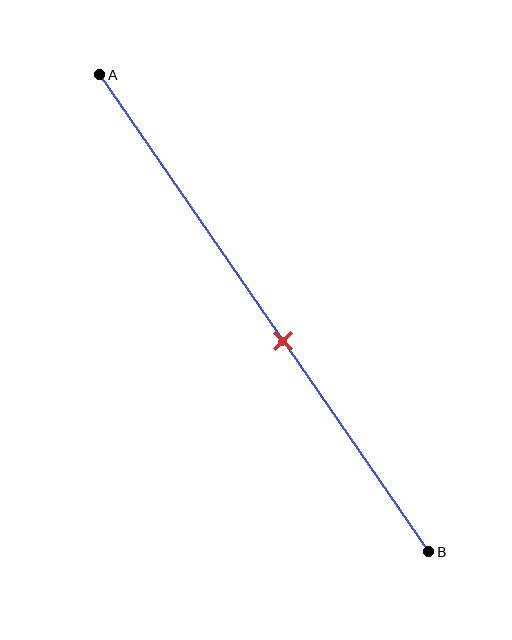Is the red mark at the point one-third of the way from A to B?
No, the mark is at about 55% from A, not at the 33% one-third point.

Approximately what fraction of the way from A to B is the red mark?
The red mark is approximately 55% of the way from A to B.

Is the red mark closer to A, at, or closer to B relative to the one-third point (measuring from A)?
The red mark is closer to point B than the one-third point of segment AB.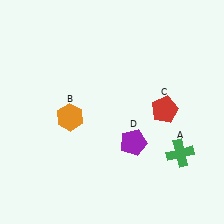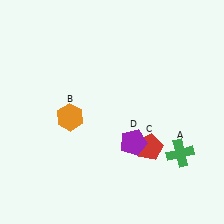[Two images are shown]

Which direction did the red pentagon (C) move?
The red pentagon (C) moved down.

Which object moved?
The red pentagon (C) moved down.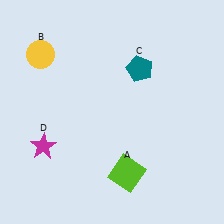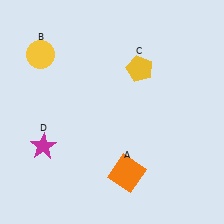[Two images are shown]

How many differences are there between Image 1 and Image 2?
There are 2 differences between the two images.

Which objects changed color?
A changed from lime to orange. C changed from teal to yellow.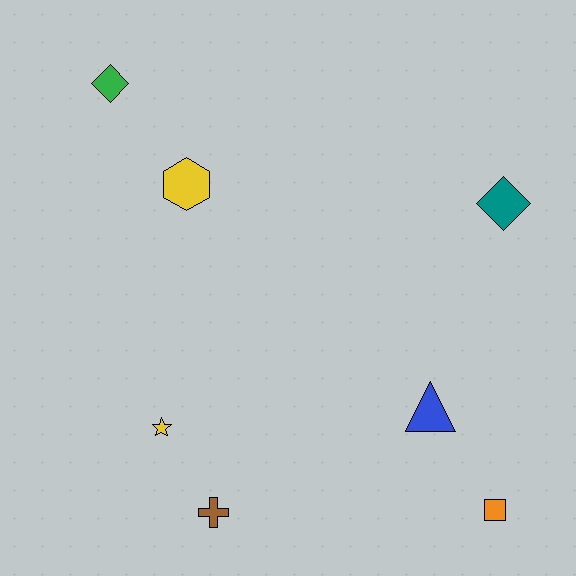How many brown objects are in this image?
There is 1 brown object.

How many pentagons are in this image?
There are no pentagons.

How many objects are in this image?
There are 7 objects.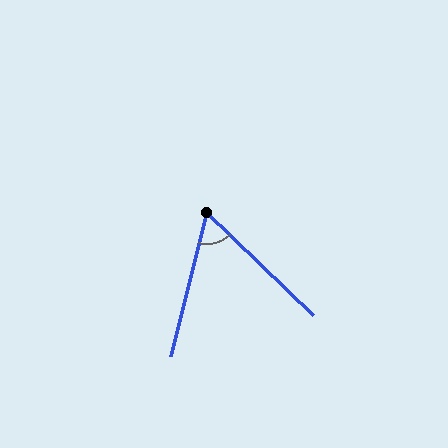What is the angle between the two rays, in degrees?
Approximately 60 degrees.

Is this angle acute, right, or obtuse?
It is acute.